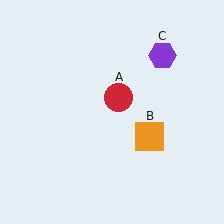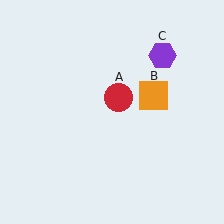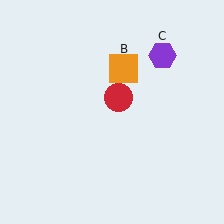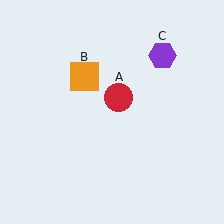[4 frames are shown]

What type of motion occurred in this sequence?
The orange square (object B) rotated counterclockwise around the center of the scene.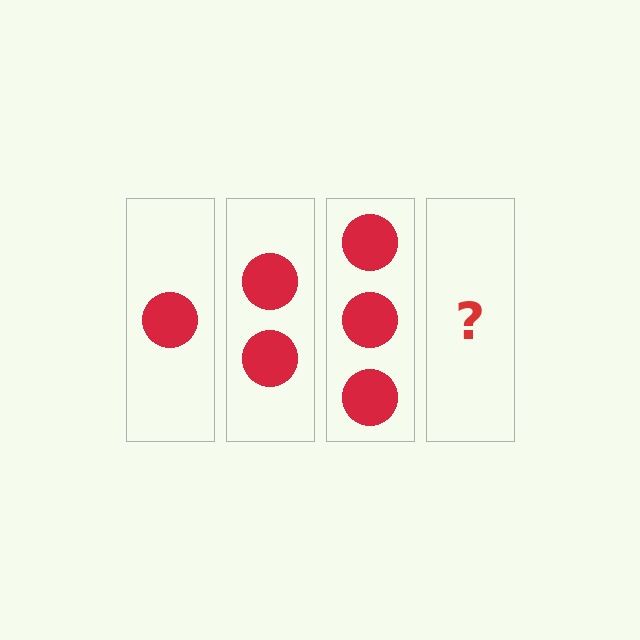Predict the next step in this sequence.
The next step is 4 circles.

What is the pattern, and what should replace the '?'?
The pattern is that each step adds one more circle. The '?' should be 4 circles.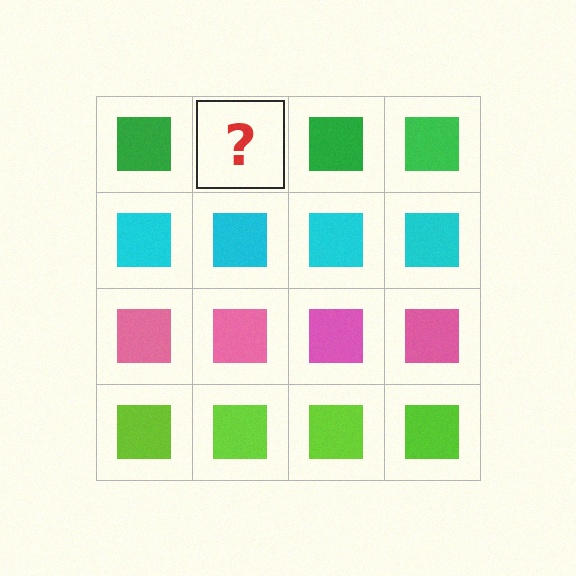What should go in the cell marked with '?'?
The missing cell should contain a green square.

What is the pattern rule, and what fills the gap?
The rule is that each row has a consistent color. The gap should be filled with a green square.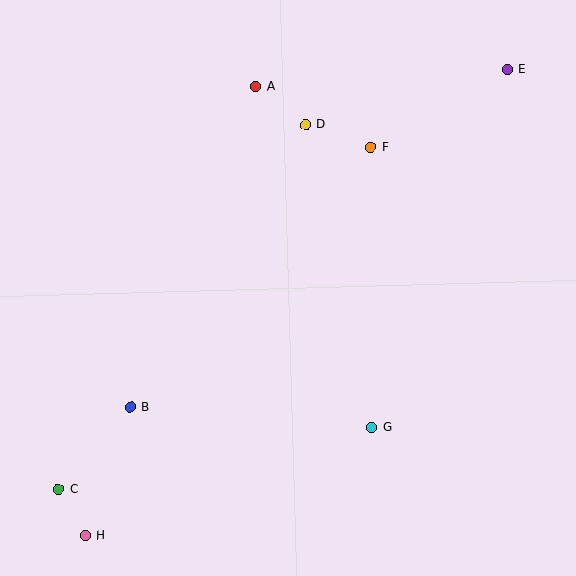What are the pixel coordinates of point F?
Point F is at (371, 147).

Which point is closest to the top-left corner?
Point A is closest to the top-left corner.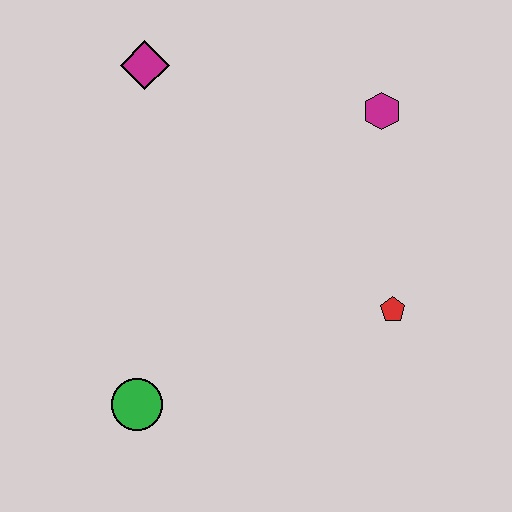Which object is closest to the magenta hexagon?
The red pentagon is closest to the magenta hexagon.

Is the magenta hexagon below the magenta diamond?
Yes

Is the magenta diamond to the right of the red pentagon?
No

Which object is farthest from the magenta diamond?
The red pentagon is farthest from the magenta diamond.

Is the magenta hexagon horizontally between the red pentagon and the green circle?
Yes